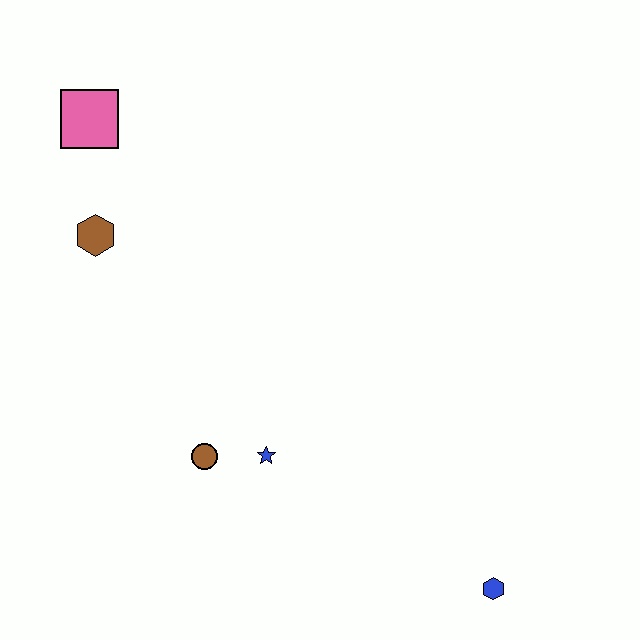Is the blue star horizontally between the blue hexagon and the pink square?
Yes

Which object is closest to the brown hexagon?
The pink square is closest to the brown hexagon.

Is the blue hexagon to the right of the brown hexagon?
Yes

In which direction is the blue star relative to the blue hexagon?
The blue star is to the left of the blue hexagon.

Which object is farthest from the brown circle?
The pink square is farthest from the brown circle.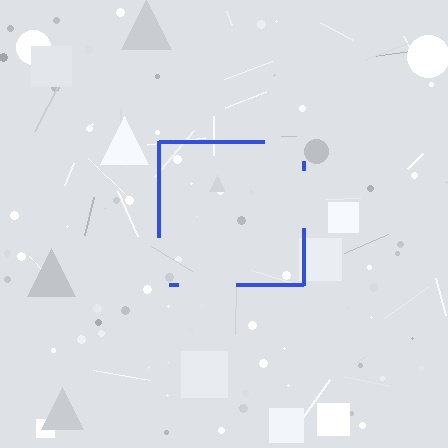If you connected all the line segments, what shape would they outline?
They would outline a square.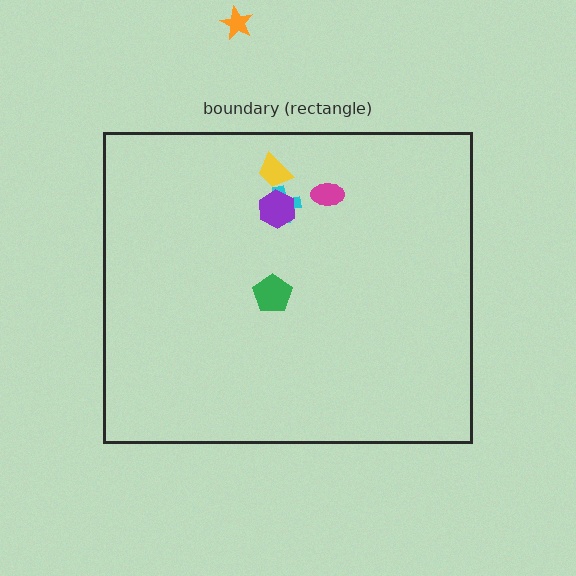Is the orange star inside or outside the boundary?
Outside.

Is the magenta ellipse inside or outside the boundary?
Inside.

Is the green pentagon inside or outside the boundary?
Inside.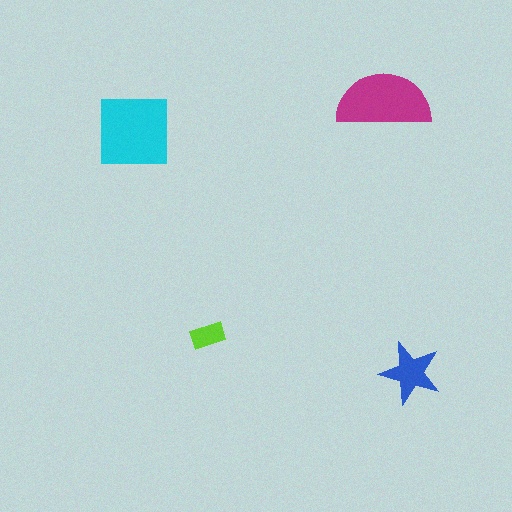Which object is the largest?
The cyan square.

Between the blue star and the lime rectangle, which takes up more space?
The blue star.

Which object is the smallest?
The lime rectangle.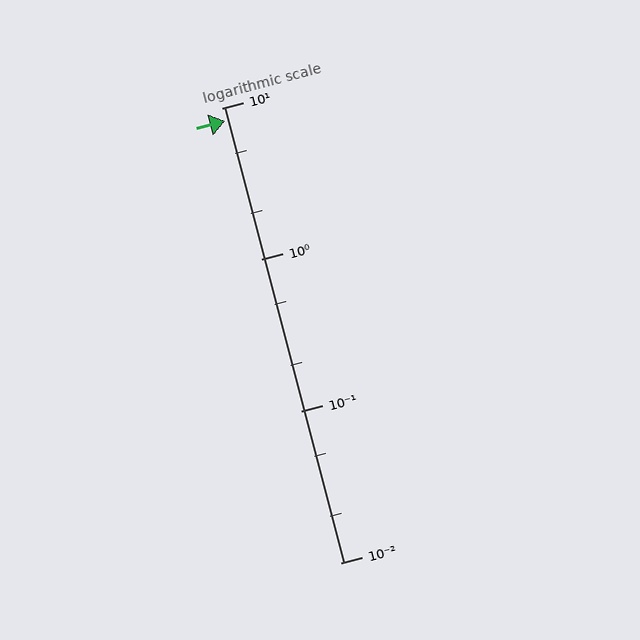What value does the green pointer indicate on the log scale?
The pointer indicates approximately 8.2.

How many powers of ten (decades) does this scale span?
The scale spans 3 decades, from 0.01 to 10.